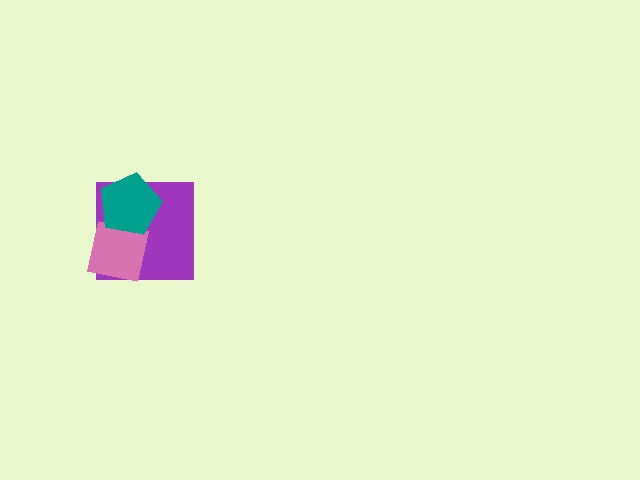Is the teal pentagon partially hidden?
No, no other shape covers it.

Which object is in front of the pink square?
The teal pentagon is in front of the pink square.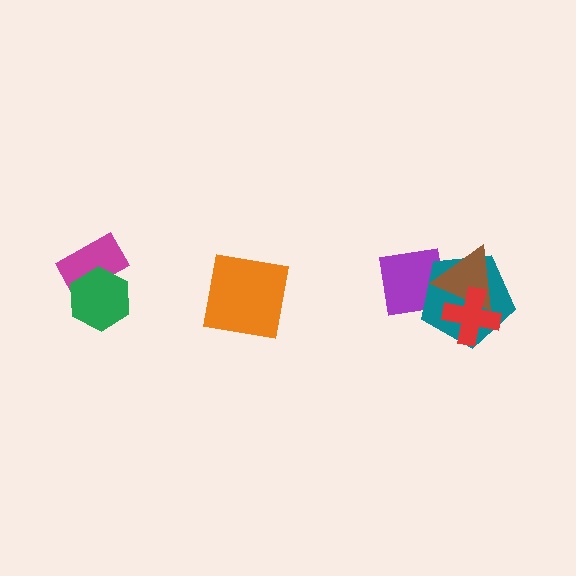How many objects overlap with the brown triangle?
3 objects overlap with the brown triangle.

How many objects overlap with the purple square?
2 objects overlap with the purple square.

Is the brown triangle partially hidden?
Yes, it is partially covered by another shape.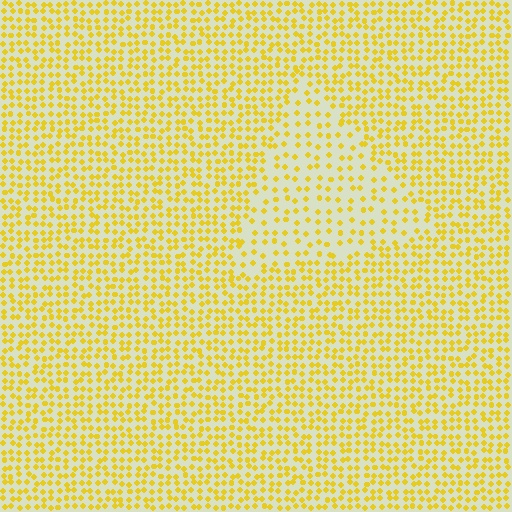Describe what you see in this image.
The image contains small yellow elements arranged at two different densities. A triangle-shaped region is visible where the elements are less densely packed than the surrounding area.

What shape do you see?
I see a triangle.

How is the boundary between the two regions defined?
The boundary is defined by a change in element density (approximately 1.9x ratio). All elements are the same color, size, and shape.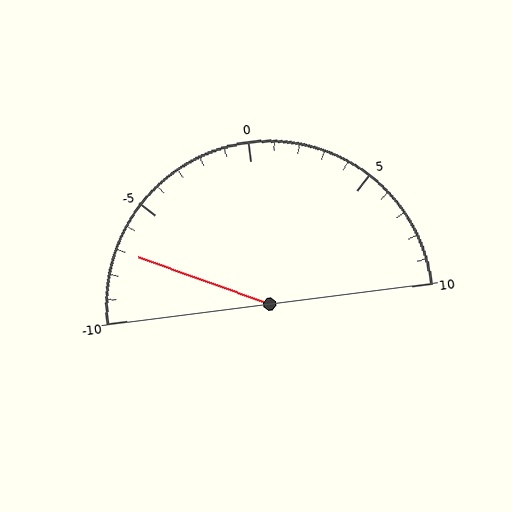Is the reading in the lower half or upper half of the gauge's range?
The reading is in the lower half of the range (-10 to 10).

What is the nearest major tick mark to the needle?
The nearest major tick mark is -5.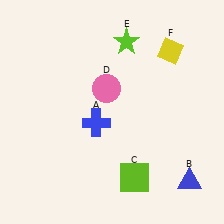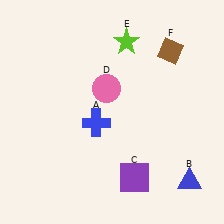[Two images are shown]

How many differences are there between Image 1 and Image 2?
There are 2 differences between the two images.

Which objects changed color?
C changed from lime to purple. F changed from yellow to brown.